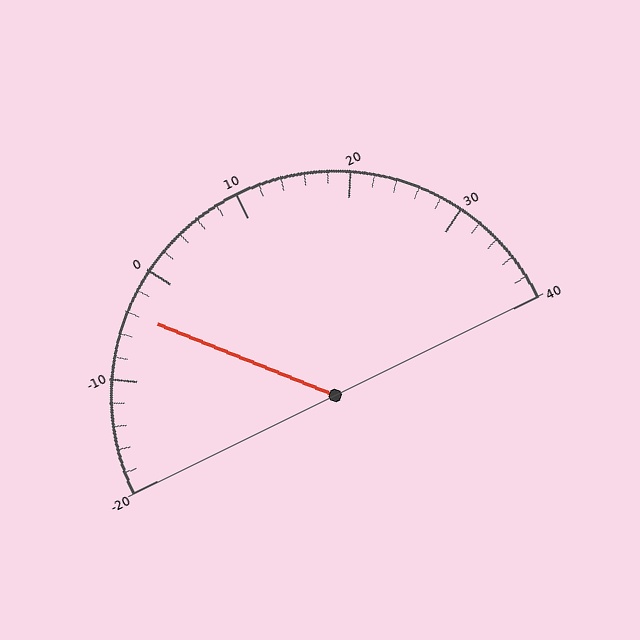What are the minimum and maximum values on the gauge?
The gauge ranges from -20 to 40.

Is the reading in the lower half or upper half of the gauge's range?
The reading is in the lower half of the range (-20 to 40).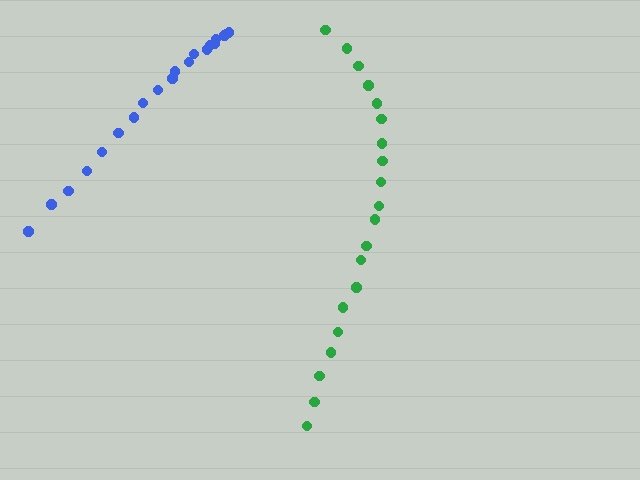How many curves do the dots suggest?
There are 2 distinct paths.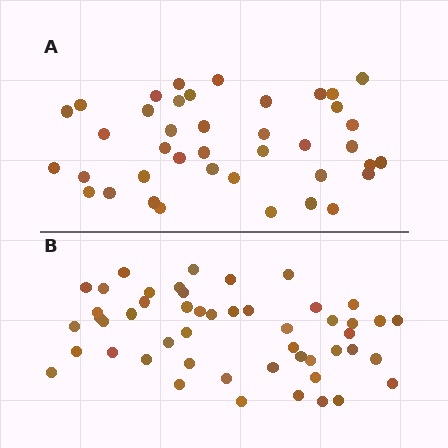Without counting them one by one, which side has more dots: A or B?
Region B (the bottom region) has more dots.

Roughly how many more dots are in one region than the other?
Region B has roughly 10 or so more dots than region A.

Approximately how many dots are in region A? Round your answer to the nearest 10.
About 40 dots.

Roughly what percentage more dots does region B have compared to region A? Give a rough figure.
About 25% more.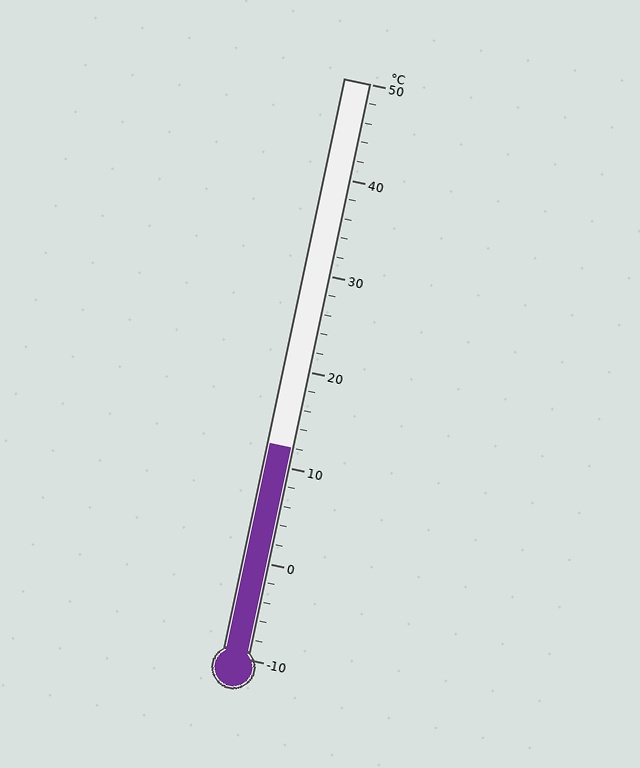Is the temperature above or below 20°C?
The temperature is below 20°C.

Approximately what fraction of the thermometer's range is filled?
The thermometer is filled to approximately 35% of its range.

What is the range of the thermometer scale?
The thermometer scale ranges from -10°C to 50°C.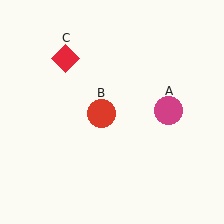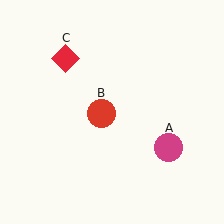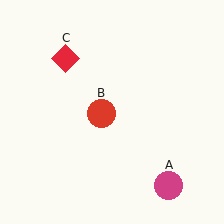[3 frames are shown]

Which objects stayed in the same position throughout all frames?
Red circle (object B) and red diamond (object C) remained stationary.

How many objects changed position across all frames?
1 object changed position: magenta circle (object A).